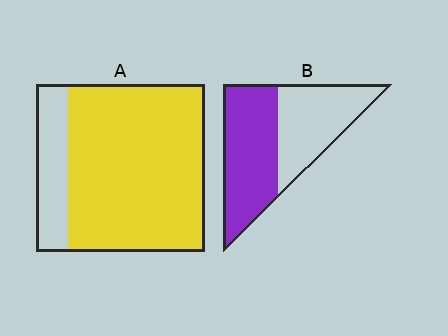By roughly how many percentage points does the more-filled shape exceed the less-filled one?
By roughly 25 percentage points (A over B).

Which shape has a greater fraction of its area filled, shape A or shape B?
Shape A.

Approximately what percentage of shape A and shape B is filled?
A is approximately 80% and B is approximately 55%.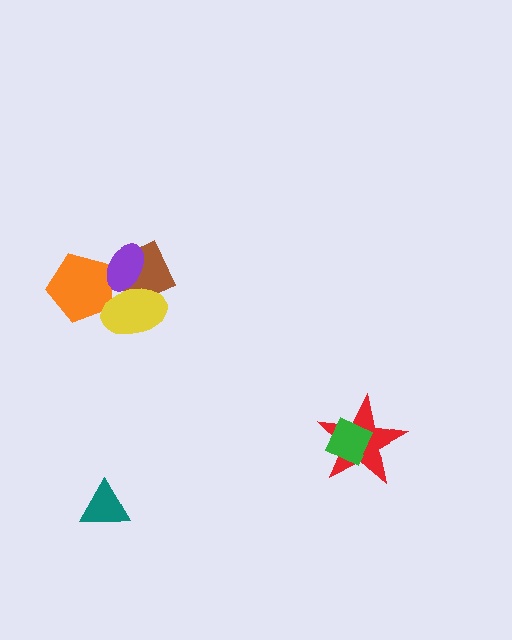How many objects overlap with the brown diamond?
3 objects overlap with the brown diamond.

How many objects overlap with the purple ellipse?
3 objects overlap with the purple ellipse.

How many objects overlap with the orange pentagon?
3 objects overlap with the orange pentagon.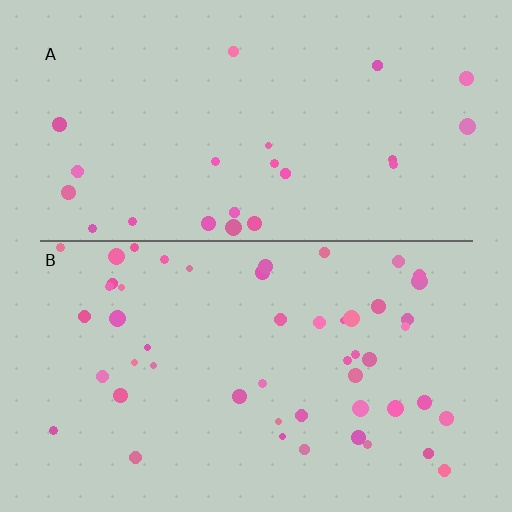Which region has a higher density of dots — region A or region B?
B (the bottom).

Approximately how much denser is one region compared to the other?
Approximately 2.2× — region B over region A.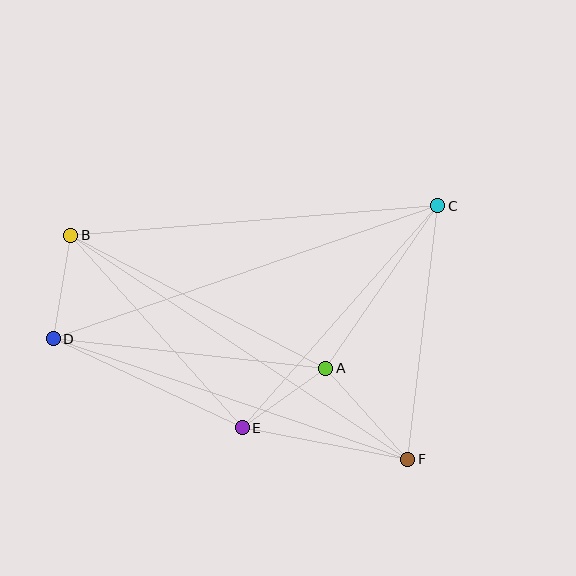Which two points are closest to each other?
Points A and E are closest to each other.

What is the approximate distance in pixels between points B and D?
The distance between B and D is approximately 105 pixels.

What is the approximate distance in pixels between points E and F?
The distance between E and F is approximately 168 pixels.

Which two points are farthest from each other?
Points C and D are farthest from each other.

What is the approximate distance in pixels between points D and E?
The distance between D and E is approximately 209 pixels.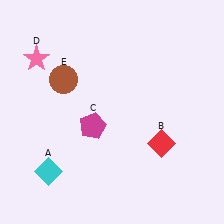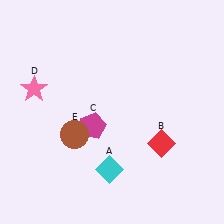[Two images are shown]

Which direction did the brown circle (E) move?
The brown circle (E) moved down.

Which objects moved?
The objects that moved are: the cyan diamond (A), the pink star (D), the brown circle (E).